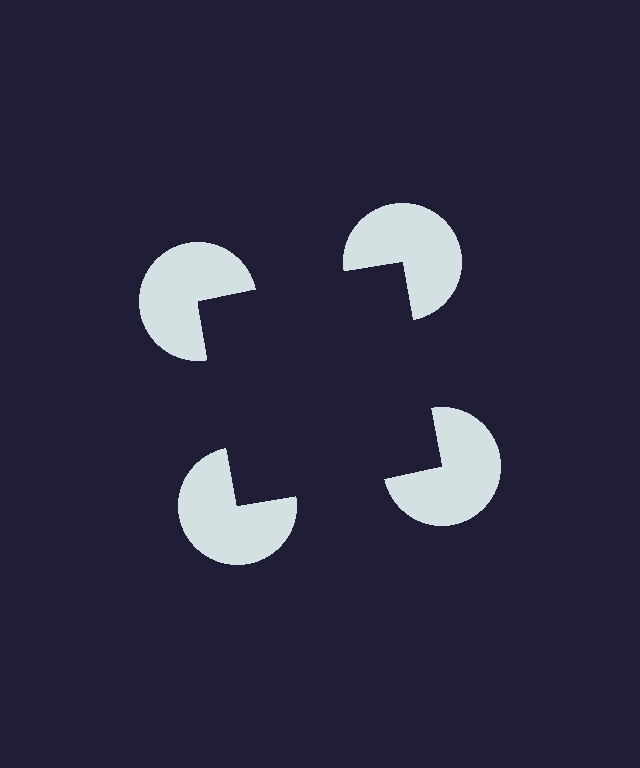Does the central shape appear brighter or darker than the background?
It typically appears slightly darker than the background, even though no actual brightness change is drawn.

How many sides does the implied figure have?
4 sides.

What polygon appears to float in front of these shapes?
An illusory square — its edges are inferred from the aligned wedge cuts in the pac-man discs, not physically drawn.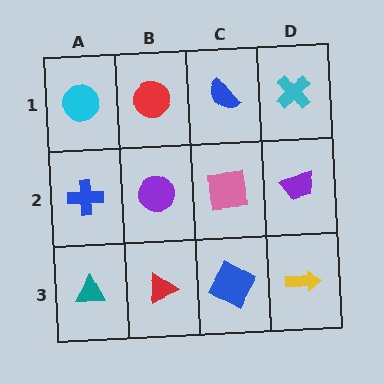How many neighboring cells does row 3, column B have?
3.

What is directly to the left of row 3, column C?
A red triangle.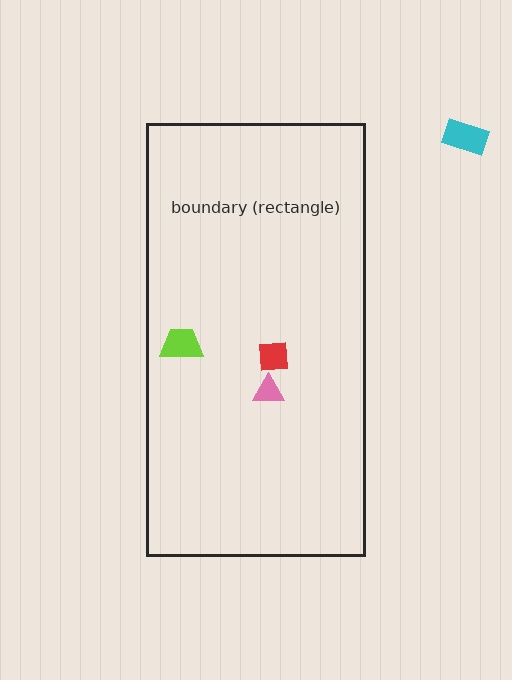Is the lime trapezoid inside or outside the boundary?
Inside.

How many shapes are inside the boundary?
3 inside, 1 outside.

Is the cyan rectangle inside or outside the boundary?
Outside.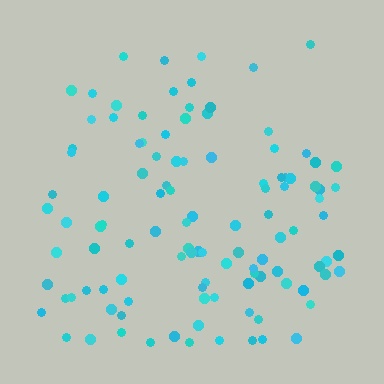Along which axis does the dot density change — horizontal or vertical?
Vertical.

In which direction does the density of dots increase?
From top to bottom, with the bottom side densest.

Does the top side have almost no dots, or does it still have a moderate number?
Still a moderate number, just noticeably fewer than the bottom.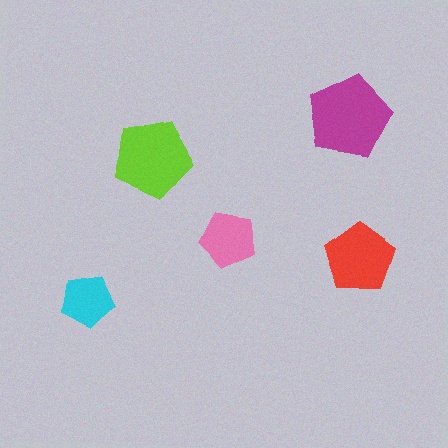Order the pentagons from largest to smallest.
the magenta one, the lime one, the red one, the pink one, the cyan one.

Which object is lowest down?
The cyan pentagon is bottommost.